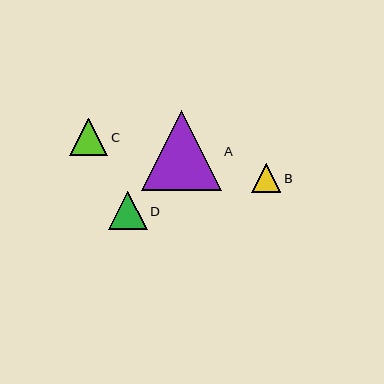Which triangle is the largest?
Triangle A is the largest with a size of approximately 80 pixels.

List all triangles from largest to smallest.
From largest to smallest: A, D, C, B.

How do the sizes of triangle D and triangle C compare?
Triangle D and triangle C are approximately the same size.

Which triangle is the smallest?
Triangle B is the smallest with a size of approximately 29 pixels.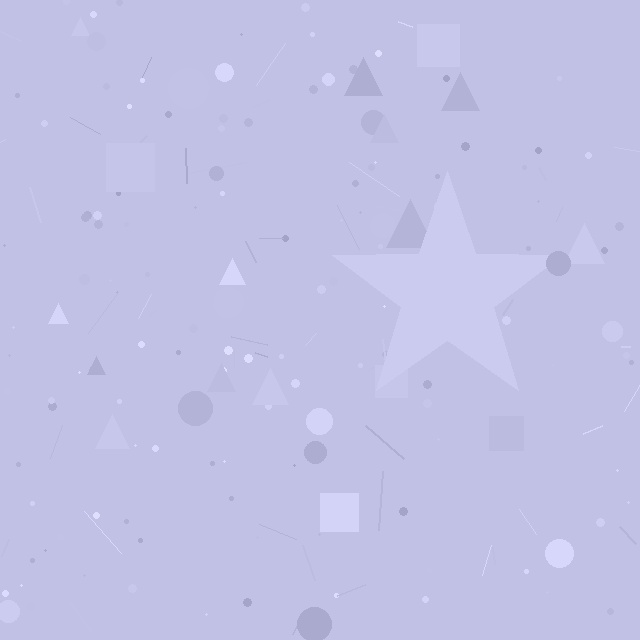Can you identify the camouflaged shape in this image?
The camouflaged shape is a star.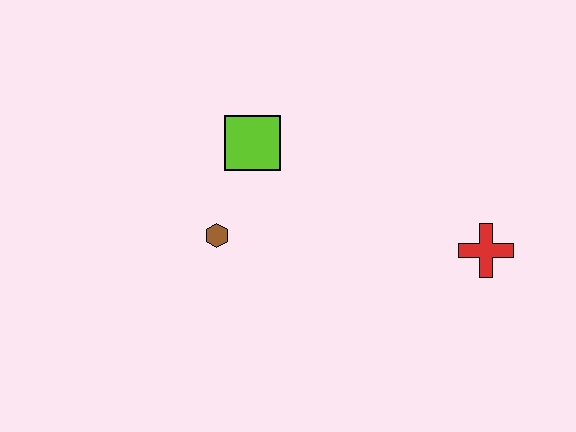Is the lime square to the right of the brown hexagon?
Yes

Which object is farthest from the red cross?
The brown hexagon is farthest from the red cross.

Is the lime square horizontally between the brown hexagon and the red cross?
Yes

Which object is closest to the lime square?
The brown hexagon is closest to the lime square.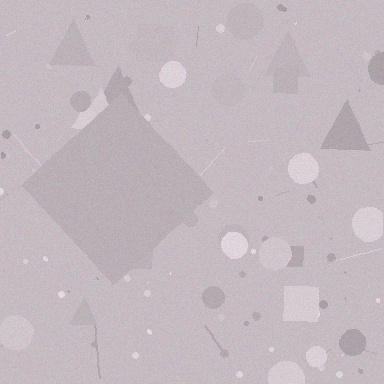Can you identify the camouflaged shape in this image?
The camouflaged shape is a diamond.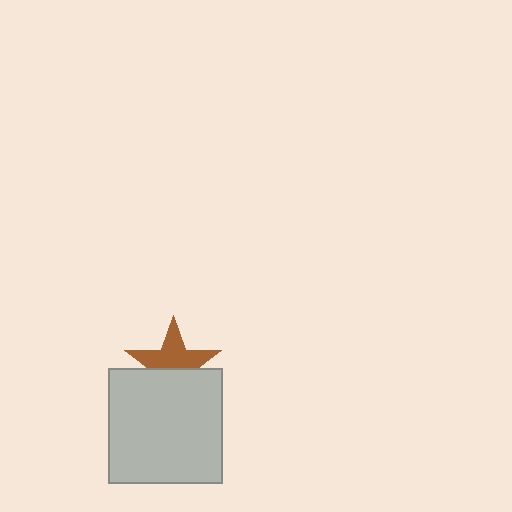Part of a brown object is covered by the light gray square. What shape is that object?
It is a star.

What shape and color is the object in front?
The object in front is a light gray square.